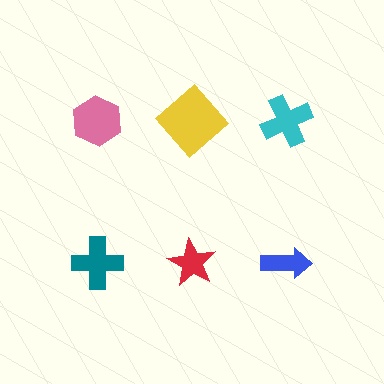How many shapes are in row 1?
3 shapes.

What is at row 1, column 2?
A yellow diamond.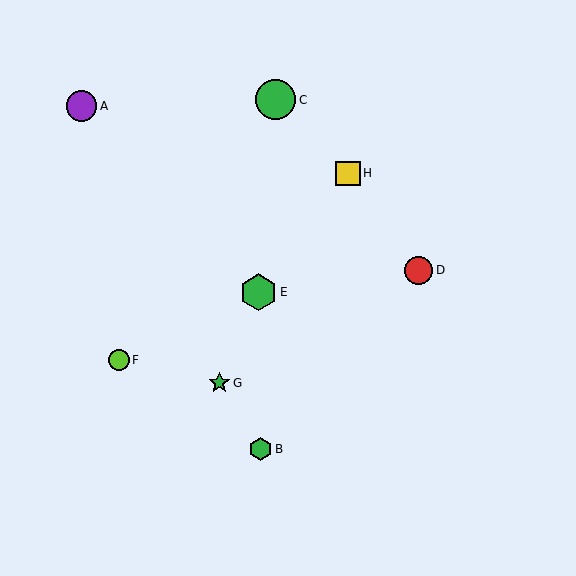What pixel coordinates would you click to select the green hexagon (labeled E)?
Click at (259, 292) to select the green hexagon E.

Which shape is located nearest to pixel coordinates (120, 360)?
The lime circle (labeled F) at (119, 360) is nearest to that location.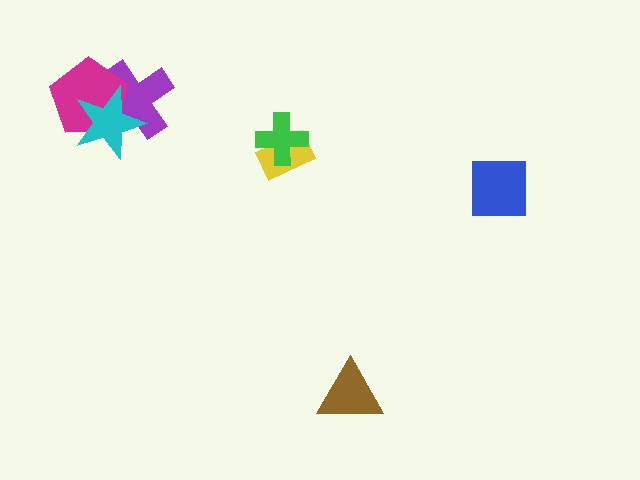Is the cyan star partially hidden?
No, no other shape covers it.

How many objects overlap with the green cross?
1 object overlaps with the green cross.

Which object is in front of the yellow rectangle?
The green cross is in front of the yellow rectangle.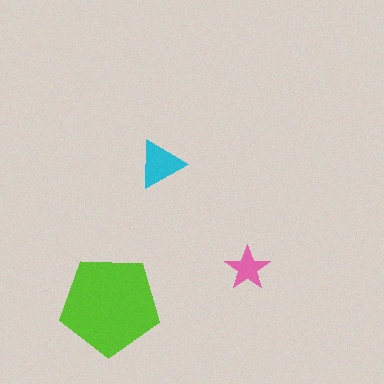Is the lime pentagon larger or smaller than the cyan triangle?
Larger.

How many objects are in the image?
There are 3 objects in the image.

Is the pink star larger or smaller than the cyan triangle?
Smaller.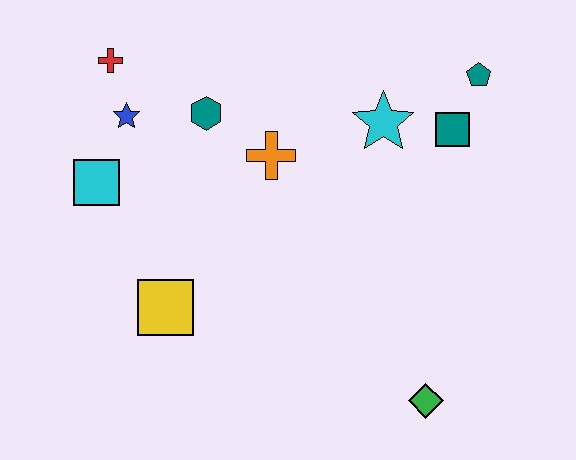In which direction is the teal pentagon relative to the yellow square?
The teal pentagon is to the right of the yellow square.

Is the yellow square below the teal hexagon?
Yes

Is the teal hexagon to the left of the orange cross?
Yes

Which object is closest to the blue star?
The red cross is closest to the blue star.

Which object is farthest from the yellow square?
The teal pentagon is farthest from the yellow square.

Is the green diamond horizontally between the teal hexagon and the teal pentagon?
Yes